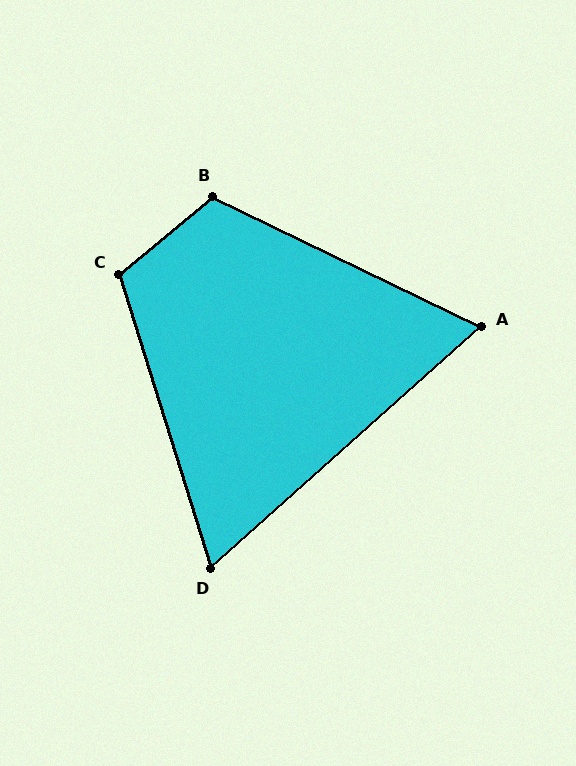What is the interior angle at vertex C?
Approximately 112 degrees (obtuse).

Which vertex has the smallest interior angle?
D, at approximately 66 degrees.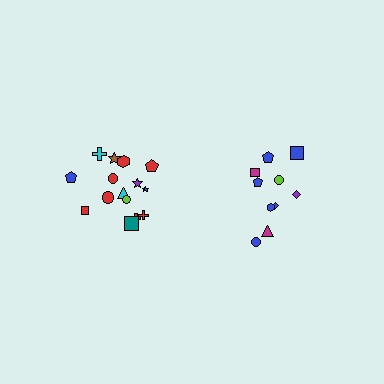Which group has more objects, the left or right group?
The left group.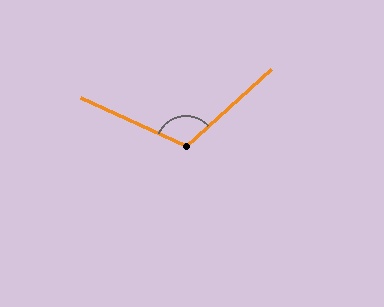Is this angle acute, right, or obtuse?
It is obtuse.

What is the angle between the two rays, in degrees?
Approximately 114 degrees.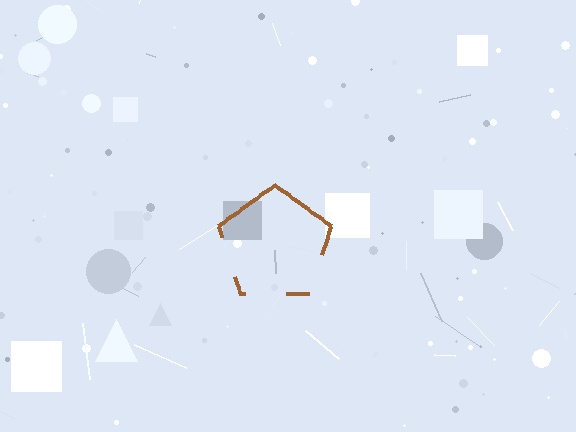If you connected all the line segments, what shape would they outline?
They would outline a pentagon.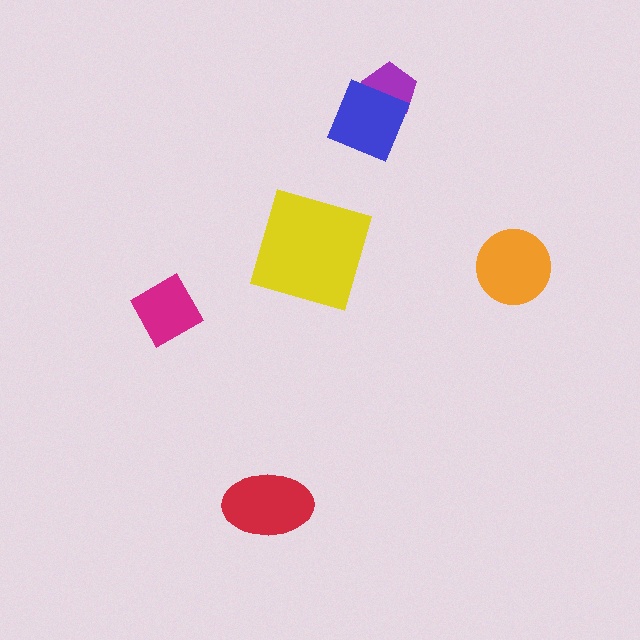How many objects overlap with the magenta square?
0 objects overlap with the magenta square.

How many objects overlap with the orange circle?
0 objects overlap with the orange circle.